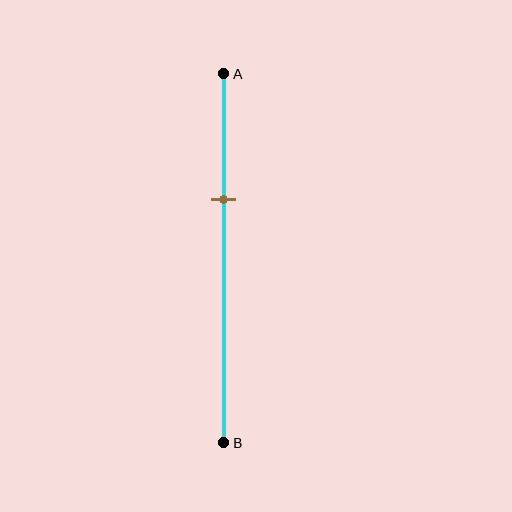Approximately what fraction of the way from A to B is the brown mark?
The brown mark is approximately 35% of the way from A to B.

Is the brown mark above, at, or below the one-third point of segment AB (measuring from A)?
The brown mark is approximately at the one-third point of segment AB.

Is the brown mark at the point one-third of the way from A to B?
Yes, the mark is approximately at the one-third point.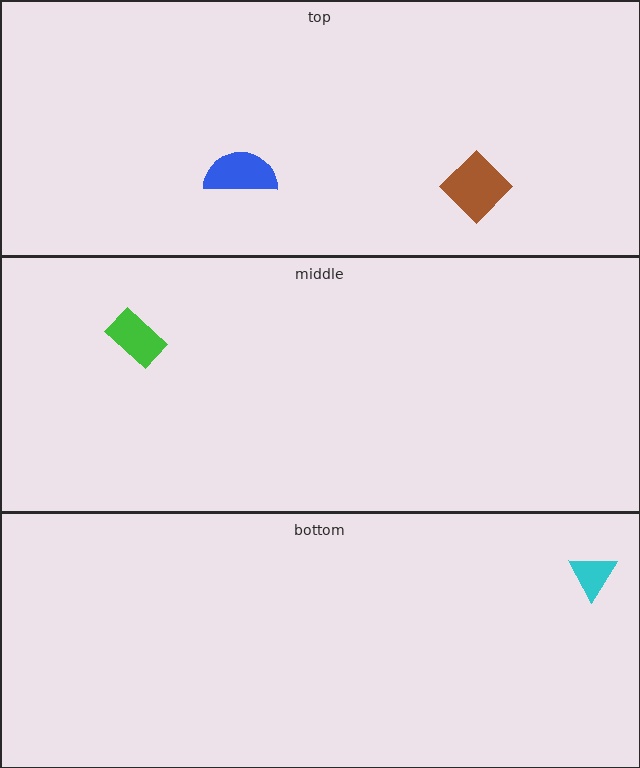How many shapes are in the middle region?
1.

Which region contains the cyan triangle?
The bottom region.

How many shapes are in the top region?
2.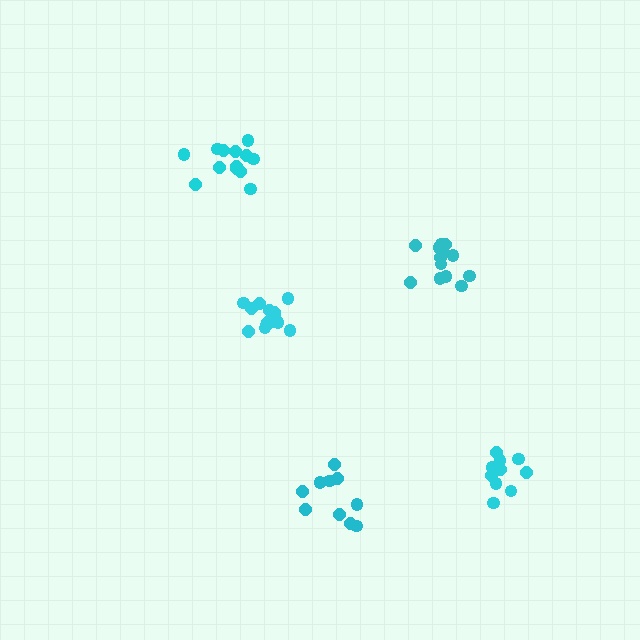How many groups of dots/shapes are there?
There are 5 groups.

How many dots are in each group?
Group 1: 15 dots, Group 2: 13 dots, Group 3: 14 dots, Group 4: 10 dots, Group 5: 11 dots (63 total).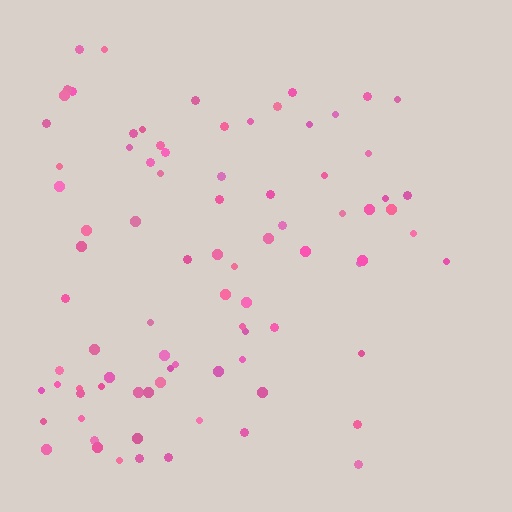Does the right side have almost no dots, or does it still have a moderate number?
Still a moderate number, just noticeably fewer than the left.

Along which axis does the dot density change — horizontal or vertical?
Horizontal.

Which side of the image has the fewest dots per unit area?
The right.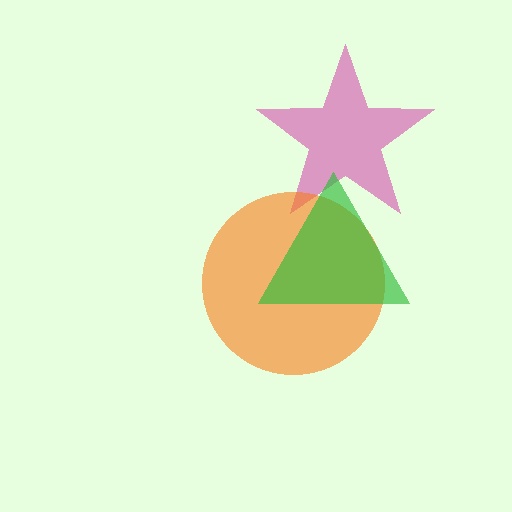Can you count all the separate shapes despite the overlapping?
Yes, there are 3 separate shapes.